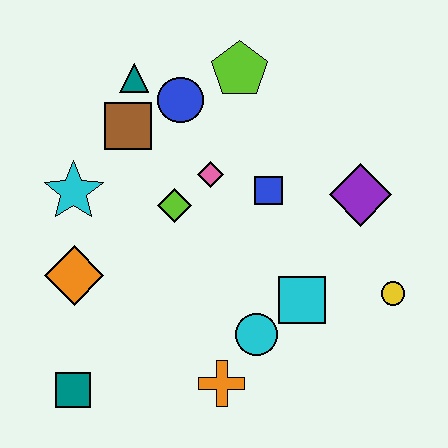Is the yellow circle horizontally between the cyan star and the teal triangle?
No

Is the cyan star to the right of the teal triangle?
No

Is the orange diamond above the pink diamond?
No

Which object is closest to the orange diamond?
The cyan star is closest to the orange diamond.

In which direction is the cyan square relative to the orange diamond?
The cyan square is to the right of the orange diamond.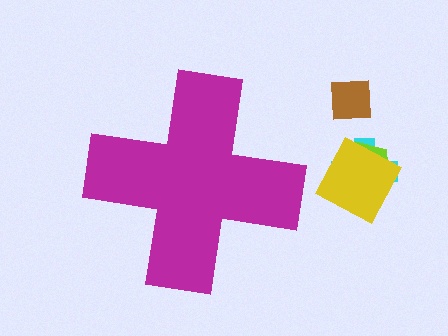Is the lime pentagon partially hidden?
No, the lime pentagon is fully visible.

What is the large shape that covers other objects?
A magenta cross.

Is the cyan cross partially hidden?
No, the cyan cross is fully visible.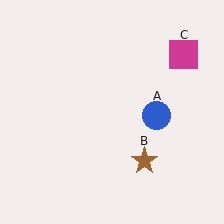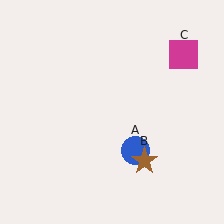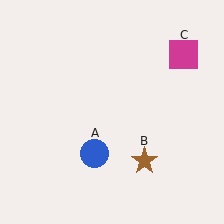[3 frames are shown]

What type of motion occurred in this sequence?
The blue circle (object A) rotated clockwise around the center of the scene.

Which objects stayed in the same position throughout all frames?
Brown star (object B) and magenta square (object C) remained stationary.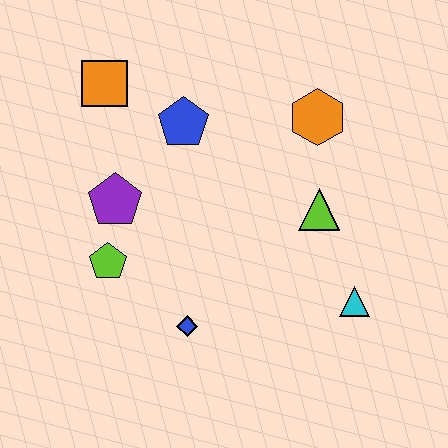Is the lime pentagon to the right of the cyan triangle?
No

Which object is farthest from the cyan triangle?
The orange square is farthest from the cyan triangle.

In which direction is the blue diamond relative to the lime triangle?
The blue diamond is to the left of the lime triangle.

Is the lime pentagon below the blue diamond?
No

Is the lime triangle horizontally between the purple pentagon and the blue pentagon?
No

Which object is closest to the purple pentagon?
The lime pentagon is closest to the purple pentagon.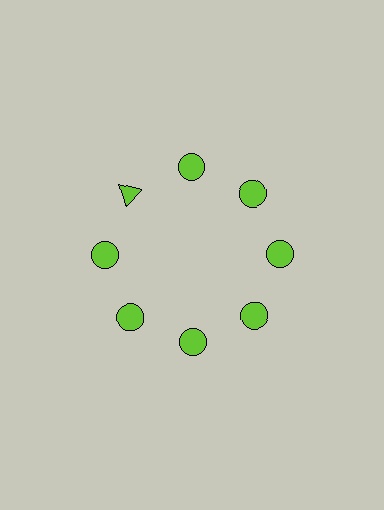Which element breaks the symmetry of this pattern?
The lime triangle at roughly the 10 o'clock position breaks the symmetry. All other shapes are lime circles.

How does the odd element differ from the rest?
It has a different shape: triangle instead of circle.